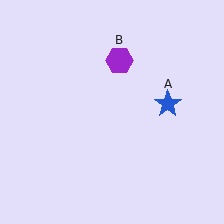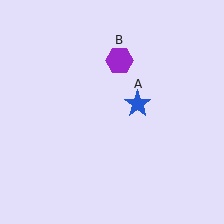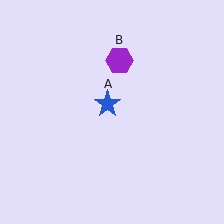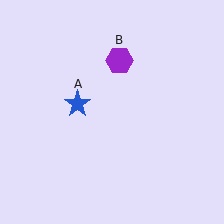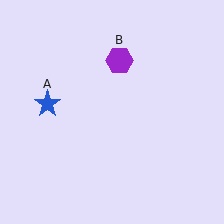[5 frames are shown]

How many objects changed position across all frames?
1 object changed position: blue star (object A).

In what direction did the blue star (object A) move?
The blue star (object A) moved left.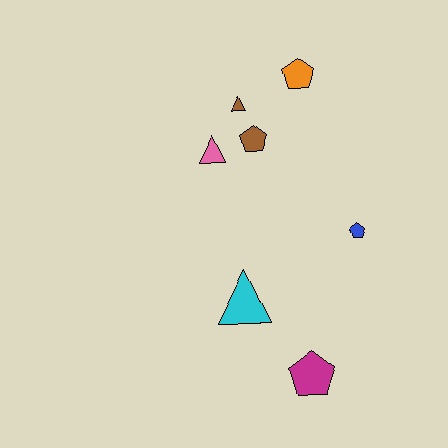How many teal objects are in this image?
There are no teal objects.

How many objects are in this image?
There are 7 objects.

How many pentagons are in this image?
There are 4 pentagons.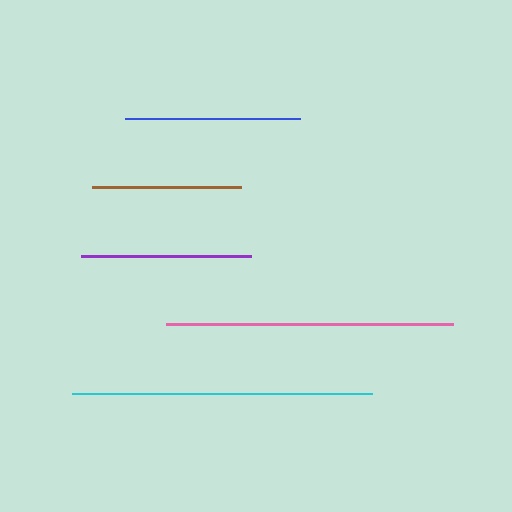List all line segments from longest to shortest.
From longest to shortest: cyan, pink, blue, purple, brown.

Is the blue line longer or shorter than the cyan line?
The cyan line is longer than the blue line.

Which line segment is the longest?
The cyan line is the longest at approximately 300 pixels.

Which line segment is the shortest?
The brown line is the shortest at approximately 149 pixels.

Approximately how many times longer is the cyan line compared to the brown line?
The cyan line is approximately 2.0 times the length of the brown line.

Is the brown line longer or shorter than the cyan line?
The cyan line is longer than the brown line.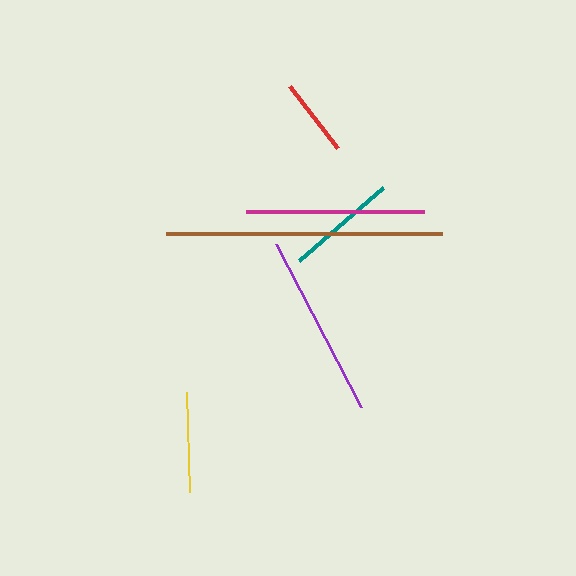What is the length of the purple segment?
The purple segment is approximately 183 pixels long.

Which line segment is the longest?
The brown line is the longest at approximately 276 pixels.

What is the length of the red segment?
The red segment is approximately 78 pixels long.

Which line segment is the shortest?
The red line is the shortest at approximately 78 pixels.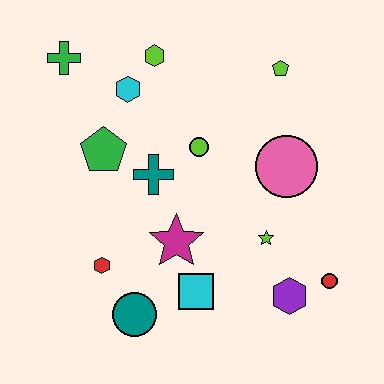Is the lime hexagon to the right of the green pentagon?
Yes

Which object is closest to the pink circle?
The lime star is closest to the pink circle.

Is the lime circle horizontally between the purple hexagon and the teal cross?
Yes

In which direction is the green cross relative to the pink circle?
The green cross is to the left of the pink circle.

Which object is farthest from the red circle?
The green cross is farthest from the red circle.